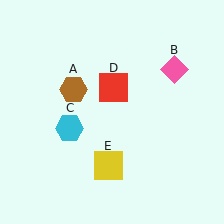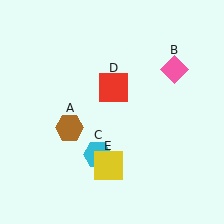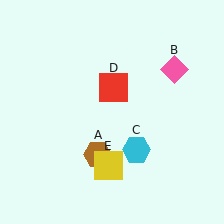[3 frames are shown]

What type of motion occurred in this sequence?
The brown hexagon (object A), cyan hexagon (object C) rotated counterclockwise around the center of the scene.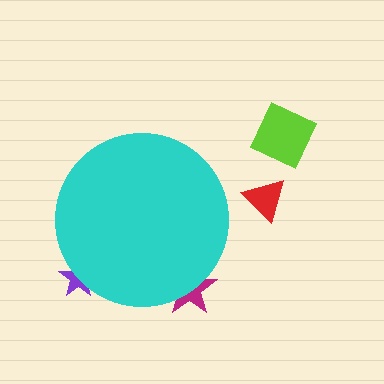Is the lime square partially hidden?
No, the lime square is fully visible.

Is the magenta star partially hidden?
Yes, the magenta star is partially hidden behind the cyan circle.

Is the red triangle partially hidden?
No, the red triangle is fully visible.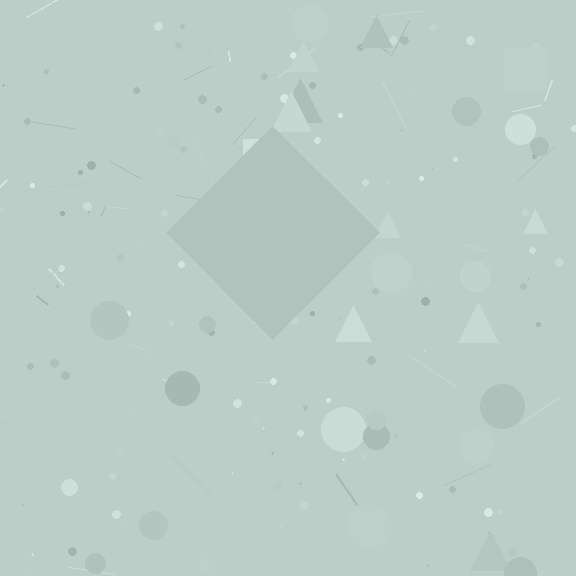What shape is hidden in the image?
A diamond is hidden in the image.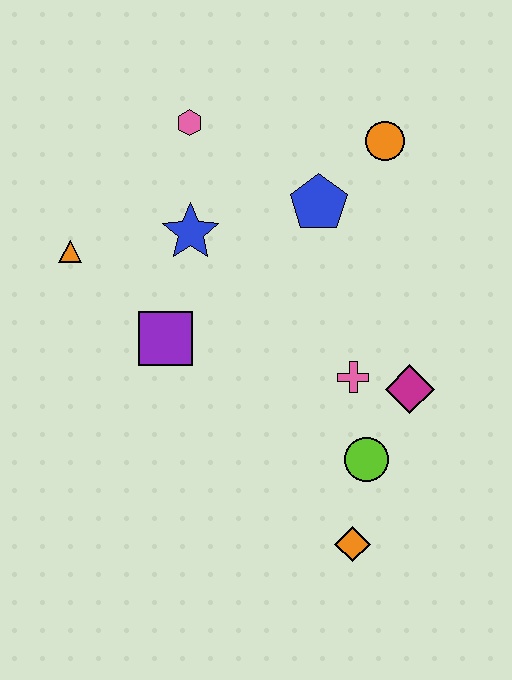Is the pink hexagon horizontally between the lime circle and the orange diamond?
No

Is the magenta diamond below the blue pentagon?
Yes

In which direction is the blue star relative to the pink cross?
The blue star is to the left of the pink cross.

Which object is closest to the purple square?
The blue star is closest to the purple square.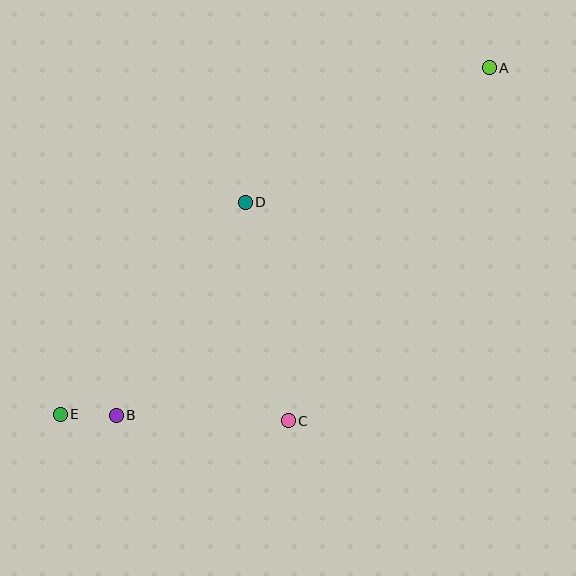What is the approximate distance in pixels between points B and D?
The distance between B and D is approximately 249 pixels.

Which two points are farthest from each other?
Points A and E are farthest from each other.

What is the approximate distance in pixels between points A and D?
The distance between A and D is approximately 279 pixels.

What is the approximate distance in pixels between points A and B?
The distance between A and B is approximately 510 pixels.